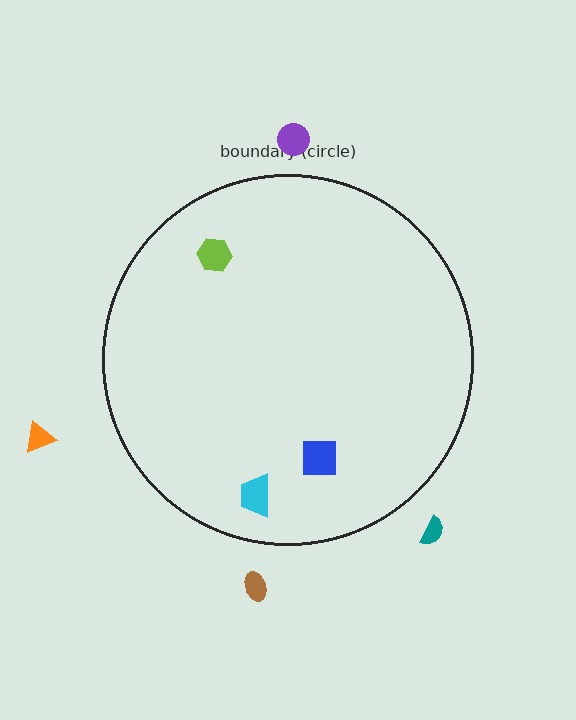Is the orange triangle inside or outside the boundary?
Outside.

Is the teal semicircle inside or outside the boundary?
Outside.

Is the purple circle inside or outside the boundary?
Outside.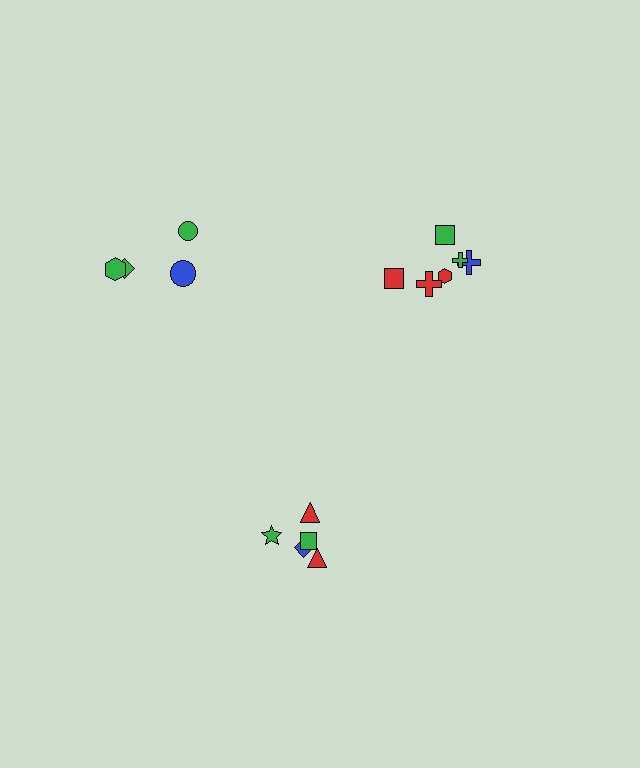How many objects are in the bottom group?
There are 5 objects.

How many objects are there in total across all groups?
There are 15 objects.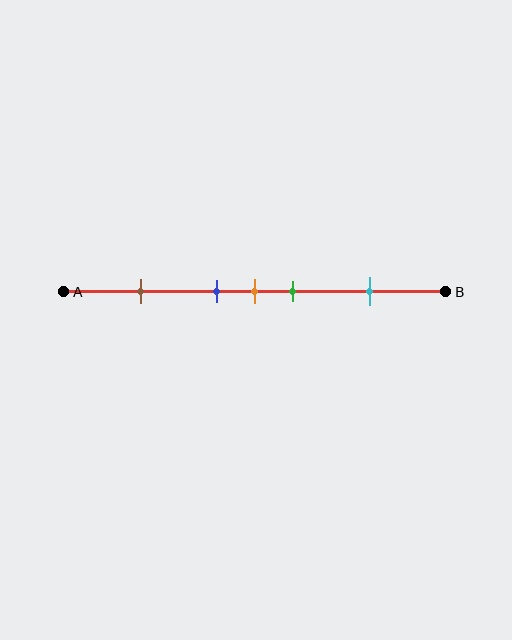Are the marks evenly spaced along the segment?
No, the marks are not evenly spaced.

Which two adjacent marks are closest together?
The blue and orange marks are the closest adjacent pair.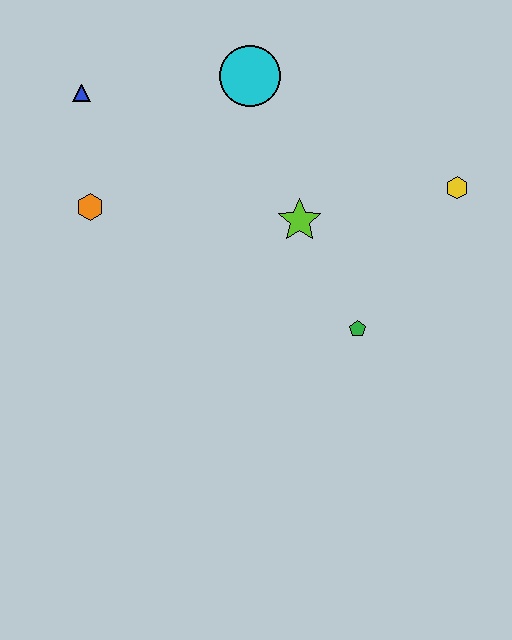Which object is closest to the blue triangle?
The orange hexagon is closest to the blue triangle.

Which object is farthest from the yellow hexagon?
The blue triangle is farthest from the yellow hexagon.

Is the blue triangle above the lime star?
Yes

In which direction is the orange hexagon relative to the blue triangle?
The orange hexagon is below the blue triangle.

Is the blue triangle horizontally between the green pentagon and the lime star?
No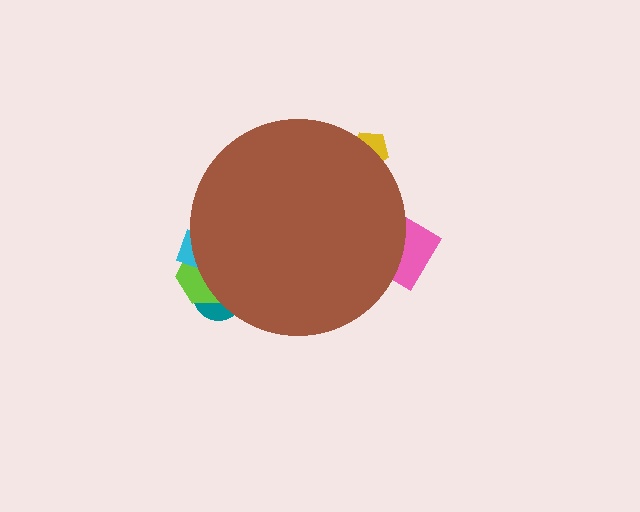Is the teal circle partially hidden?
Yes, the teal circle is partially hidden behind the brown circle.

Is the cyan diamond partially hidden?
Yes, the cyan diamond is partially hidden behind the brown circle.